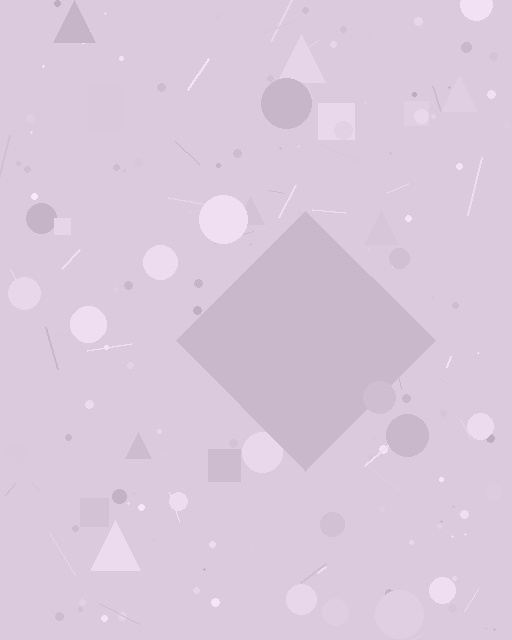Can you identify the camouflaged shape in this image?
The camouflaged shape is a diamond.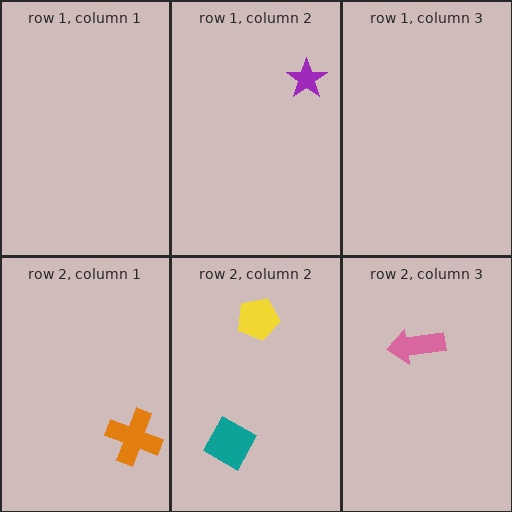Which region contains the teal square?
The row 2, column 2 region.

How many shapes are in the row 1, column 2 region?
1.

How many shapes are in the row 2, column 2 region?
2.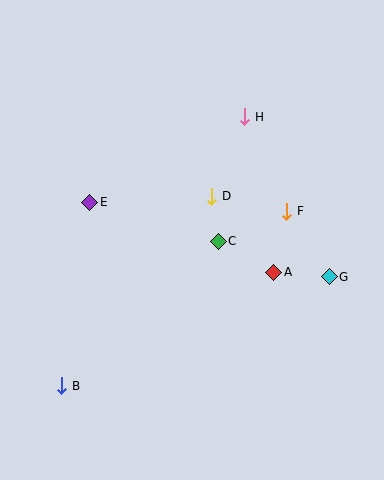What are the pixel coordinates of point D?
Point D is at (212, 196).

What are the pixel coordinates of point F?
Point F is at (287, 211).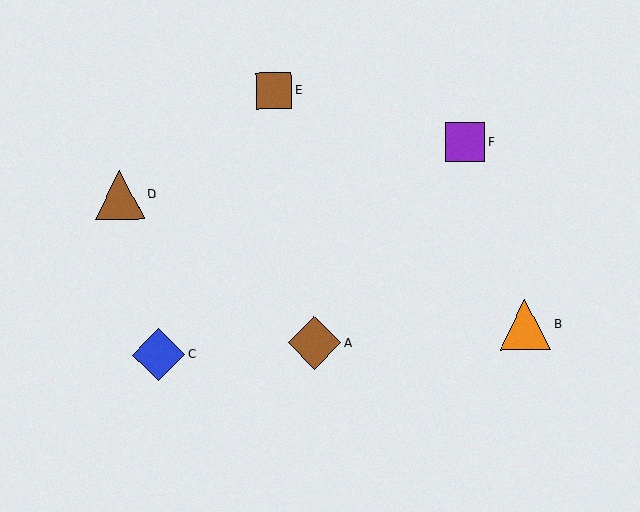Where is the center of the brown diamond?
The center of the brown diamond is at (314, 343).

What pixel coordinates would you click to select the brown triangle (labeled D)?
Click at (120, 194) to select the brown triangle D.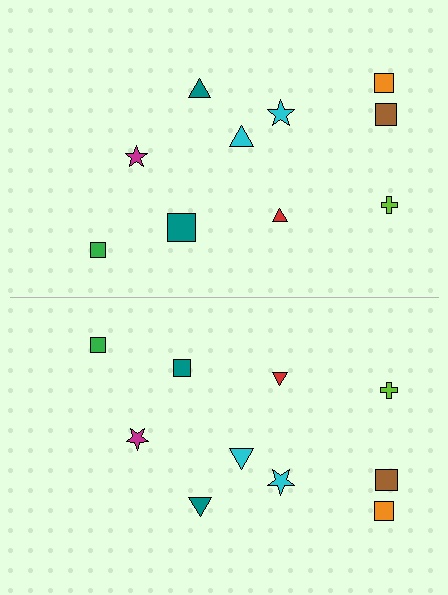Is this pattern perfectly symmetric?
No, the pattern is not perfectly symmetric. The teal square on the bottom side has a different size than its mirror counterpart.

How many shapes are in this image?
There are 20 shapes in this image.